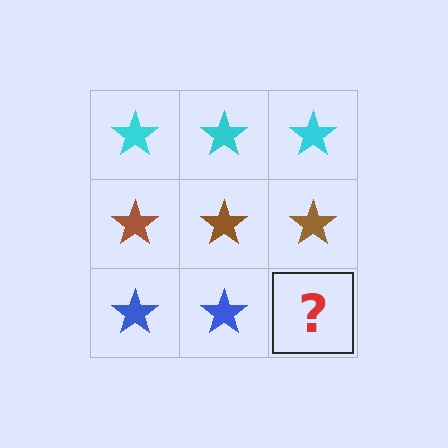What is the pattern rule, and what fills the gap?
The rule is that each row has a consistent color. The gap should be filled with a blue star.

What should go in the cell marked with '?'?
The missing cell should contain a blue star.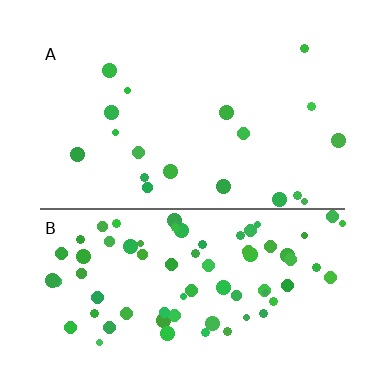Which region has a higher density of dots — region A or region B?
B (the bottom).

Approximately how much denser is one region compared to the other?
Approximately 3.8× — region B over region A.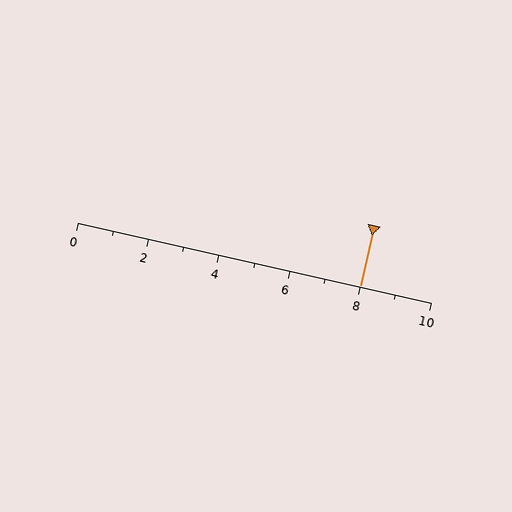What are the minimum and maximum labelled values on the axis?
The axis runs from 0 to 10.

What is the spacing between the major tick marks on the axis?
The major ticks are spaced 2 apart.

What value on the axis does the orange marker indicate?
The marker indicates approximately 8.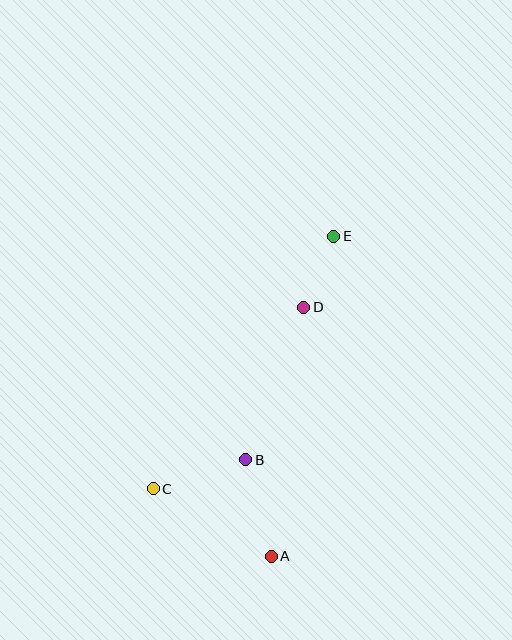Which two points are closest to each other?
Points D and E are closest to each other.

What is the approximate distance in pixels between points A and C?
The distance between A and C is approximately 136 pixels.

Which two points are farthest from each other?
Points A and E are farthest from each other.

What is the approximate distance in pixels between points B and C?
The distance between B and C is approximately 97 pixels.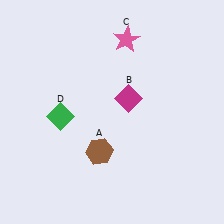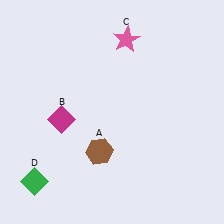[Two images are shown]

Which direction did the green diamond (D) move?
The green diamond (D) moved down.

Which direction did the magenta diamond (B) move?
The magenta diamond (B) moved left.